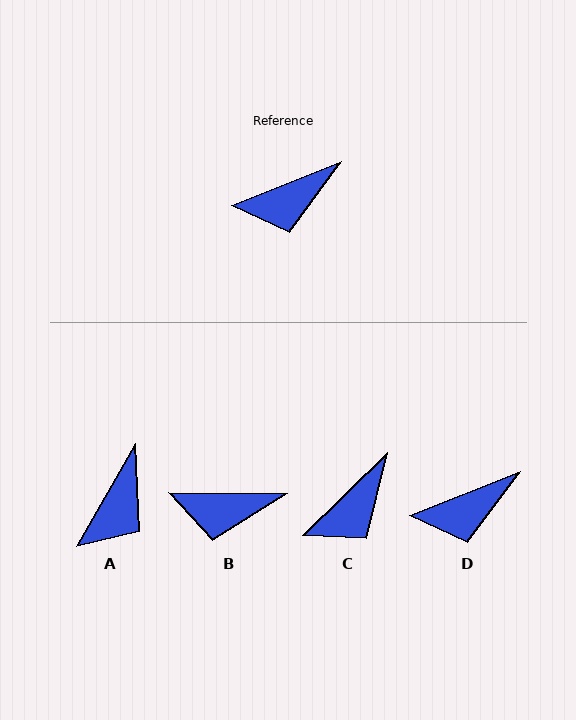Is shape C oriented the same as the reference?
No, it is off by about 23 degrees.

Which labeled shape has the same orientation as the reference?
D.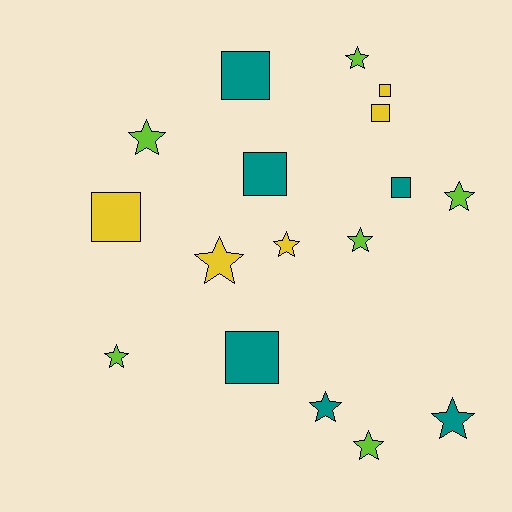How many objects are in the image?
There are 17 objects.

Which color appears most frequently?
Lime, with 6 objects.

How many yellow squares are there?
There are 3 yellow squares.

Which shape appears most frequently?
Star, with 10 objects.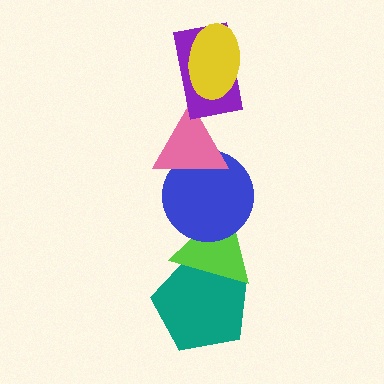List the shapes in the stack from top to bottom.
From top to bottom: the yellow ellipse, the purple rectangle, the pink triangle, the blue circle, the lime triangle, the teal pentagon.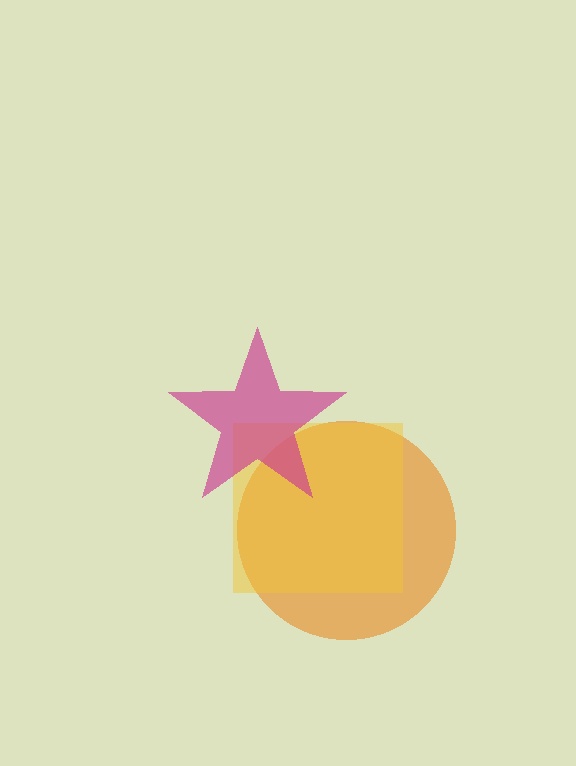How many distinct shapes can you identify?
There are 3 distinct shapes: an orange circle, a yellow square, a magenta star.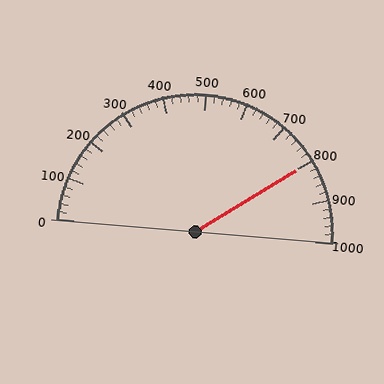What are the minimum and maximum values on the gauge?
The gauge ranges from 0 to 1000.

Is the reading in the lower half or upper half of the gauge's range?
The reading is in the upper half of the range (0 to 1000).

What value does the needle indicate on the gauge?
The needle indicates approximately 800.